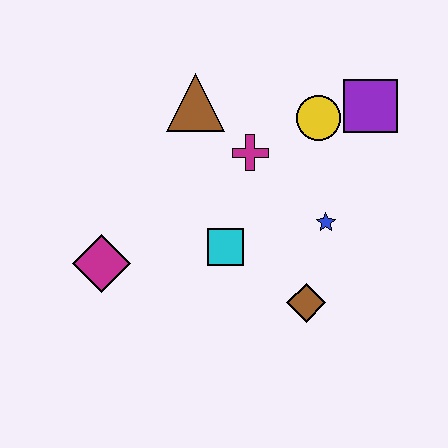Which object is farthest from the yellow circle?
The magenta diamond is farthest from the yellow circle.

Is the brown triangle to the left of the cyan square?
Yes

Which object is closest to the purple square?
The yellow circle is closest to the purple square.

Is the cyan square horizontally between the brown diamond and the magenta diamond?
Yes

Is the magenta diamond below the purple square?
Yes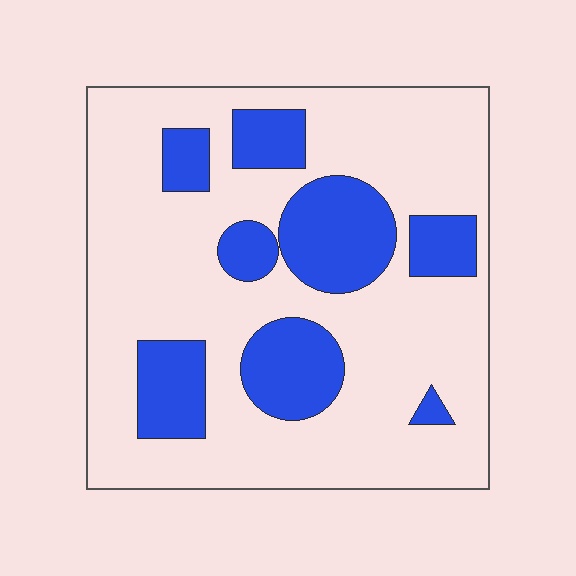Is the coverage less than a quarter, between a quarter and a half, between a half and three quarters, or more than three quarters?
Between a quarter and a half.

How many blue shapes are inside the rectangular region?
8.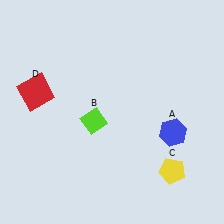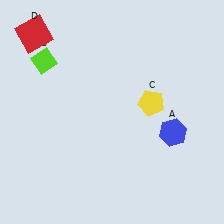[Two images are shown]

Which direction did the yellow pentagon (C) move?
The yellow pentagon (C) moved up.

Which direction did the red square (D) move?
The red square (D) moved up.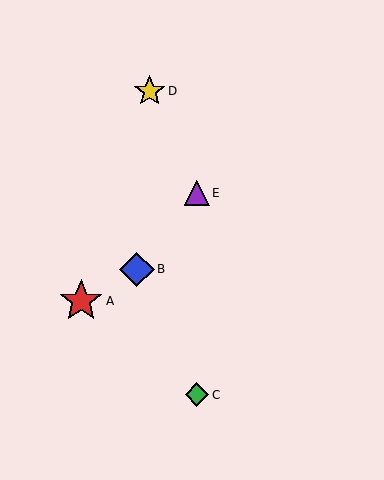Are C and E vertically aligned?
Yes, both are at x≈197.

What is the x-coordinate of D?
Object D is at x≈150.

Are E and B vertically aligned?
No, E is at x≈197 and B is at x≈137.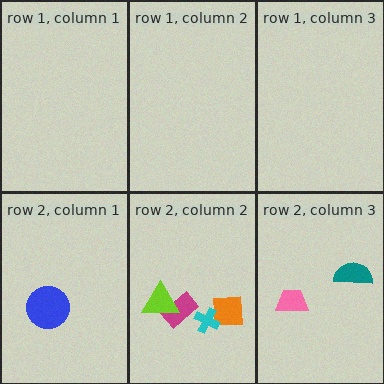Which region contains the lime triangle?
The row 2, column 2 region.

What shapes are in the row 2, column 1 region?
The blue circle.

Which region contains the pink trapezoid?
The row 2, column 3 region.